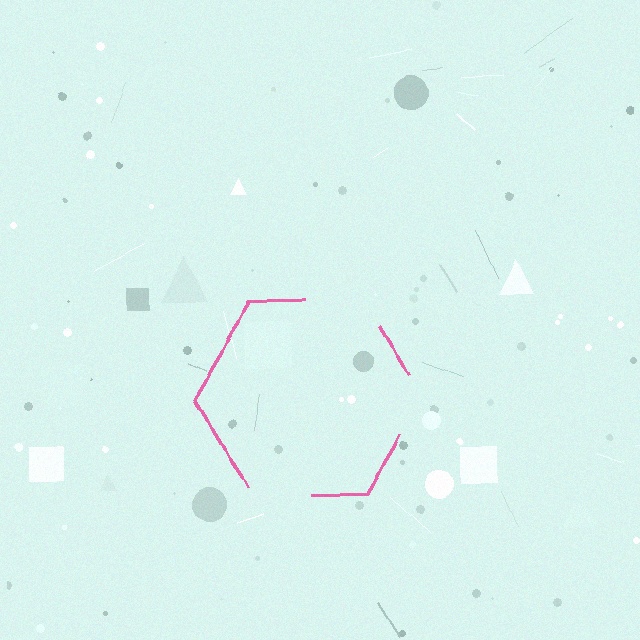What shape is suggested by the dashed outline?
The dashed outline suggests a hexagon.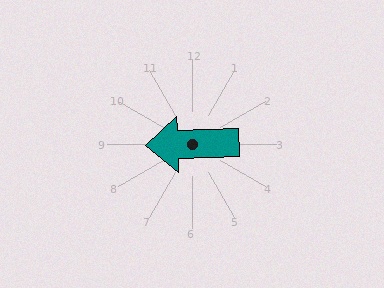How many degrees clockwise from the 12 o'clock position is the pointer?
Approximately 268 degrees.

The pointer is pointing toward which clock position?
Roughly 9 o'clock.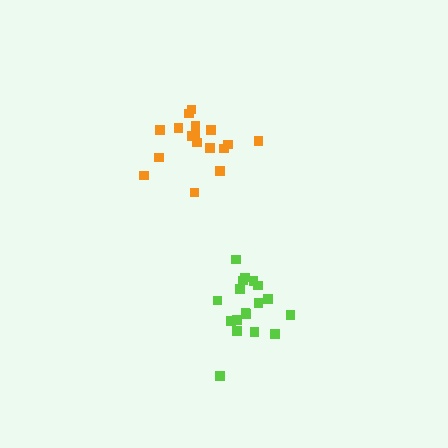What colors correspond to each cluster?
The clusters are colored: orange, lime.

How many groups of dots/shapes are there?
There are 2 groups.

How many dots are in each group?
Group 1: 17 dots, Group 2: 18 dots (35 total).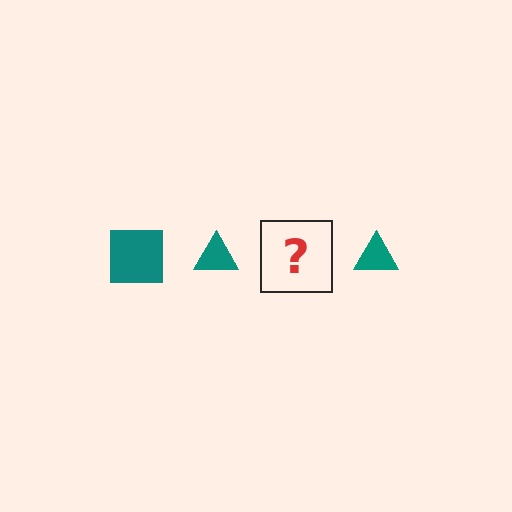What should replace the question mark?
The question mark should be replaced with a teal square.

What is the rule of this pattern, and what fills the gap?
The rule is that the pattern cycles through square, triangle shapes in teal. The gap should be filled with a teal square.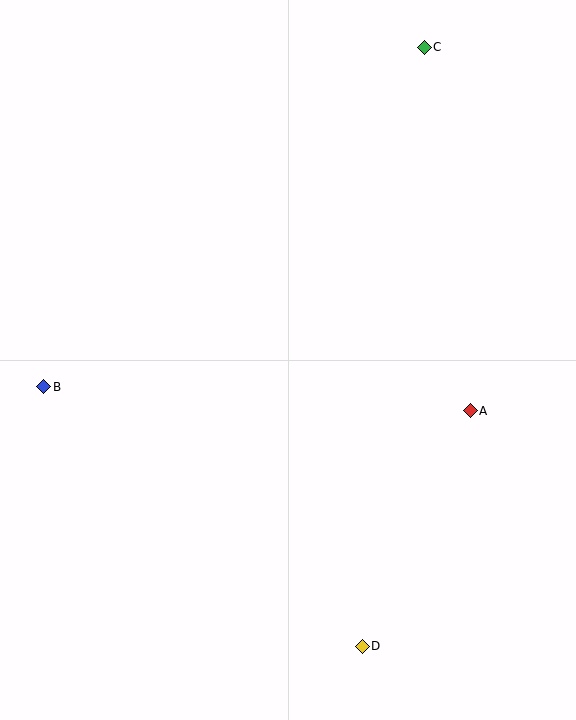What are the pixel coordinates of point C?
Point C is at (424, 47).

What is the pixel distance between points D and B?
The distance between D and B is 411 pixels.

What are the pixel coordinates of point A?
Point A is at (470, 411).